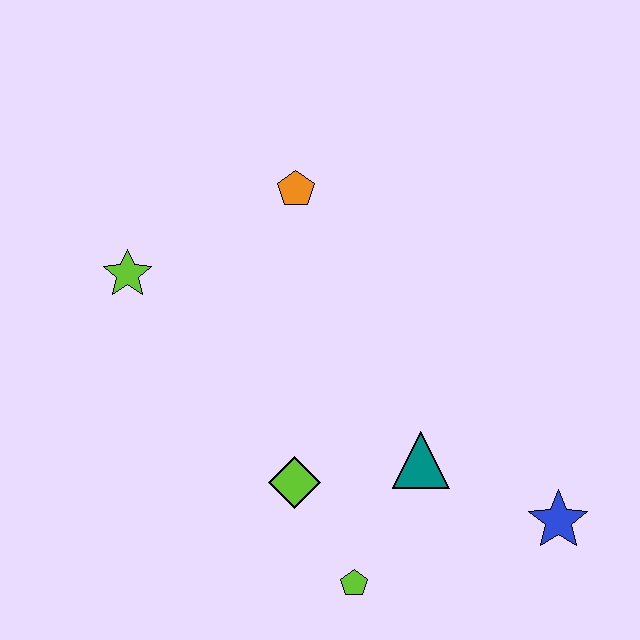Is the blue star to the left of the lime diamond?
No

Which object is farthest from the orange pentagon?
The blue star is farthest from the orange pentagon.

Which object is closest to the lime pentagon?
The lime diamond is closest to the lime pentagon.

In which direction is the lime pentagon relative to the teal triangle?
The lime pentagon is below the teal triangle.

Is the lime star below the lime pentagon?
No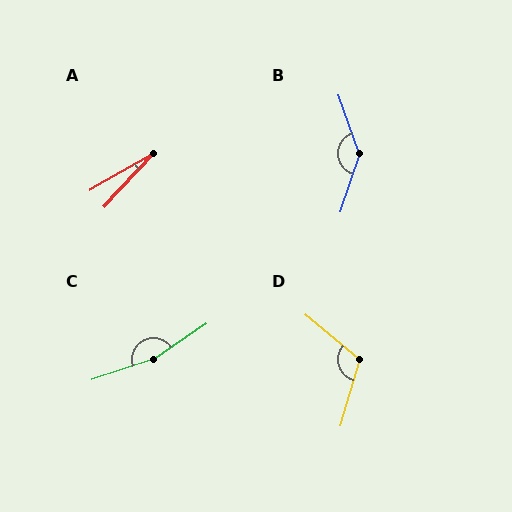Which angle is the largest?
C, at approximately 164 degrees.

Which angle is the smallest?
A, at approximately 17 degrees.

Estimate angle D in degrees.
Approximately 114 degrees.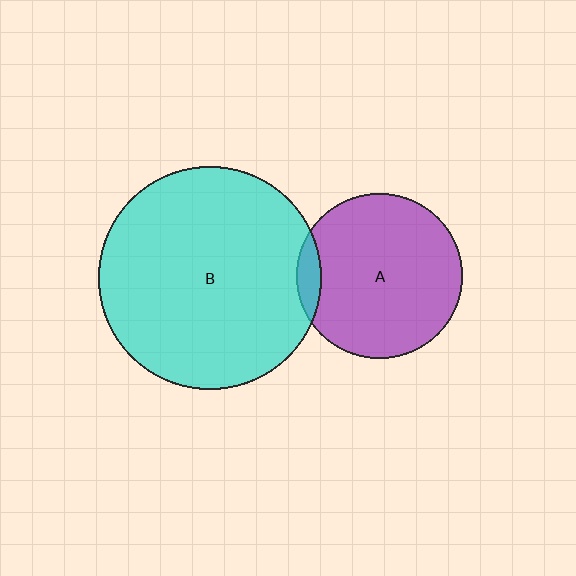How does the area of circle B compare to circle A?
Approximately 1.8 times.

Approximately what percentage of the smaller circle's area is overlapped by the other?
Approximately 5%.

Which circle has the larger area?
Circle B (cyan).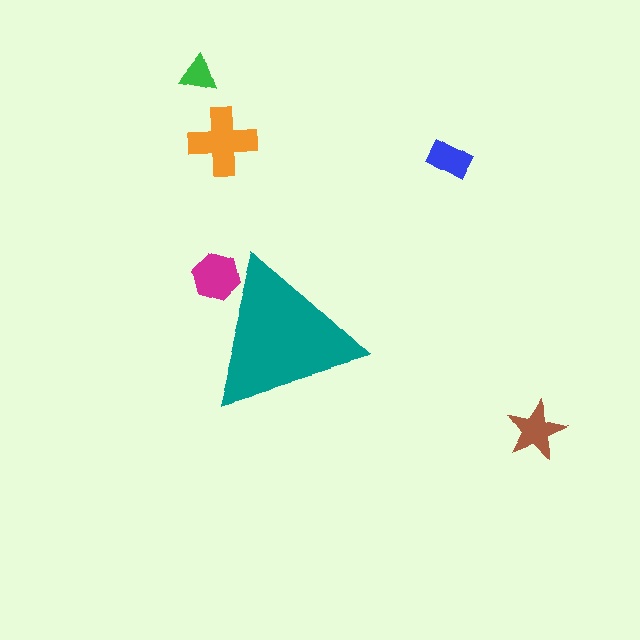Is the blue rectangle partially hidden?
No, the blue rectangle is fully visible.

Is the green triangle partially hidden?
No, the green triangle is fully visible.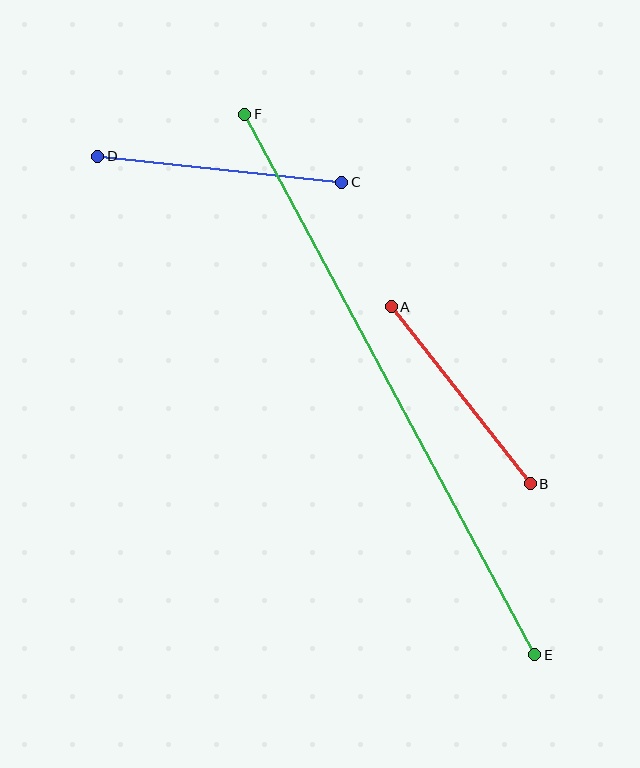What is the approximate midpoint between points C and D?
The midpoint is at approximately (220, 169) pixels.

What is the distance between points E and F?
The distance is approximately 613 pixels.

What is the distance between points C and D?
The distance is approximately 245 pixels.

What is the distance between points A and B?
The distance is approximately 225 pixels.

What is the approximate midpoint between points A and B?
The midpoint is at approximately (461, 395) pixels.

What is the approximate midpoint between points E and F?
The midpoint is at approximately (390, 384) pixels.